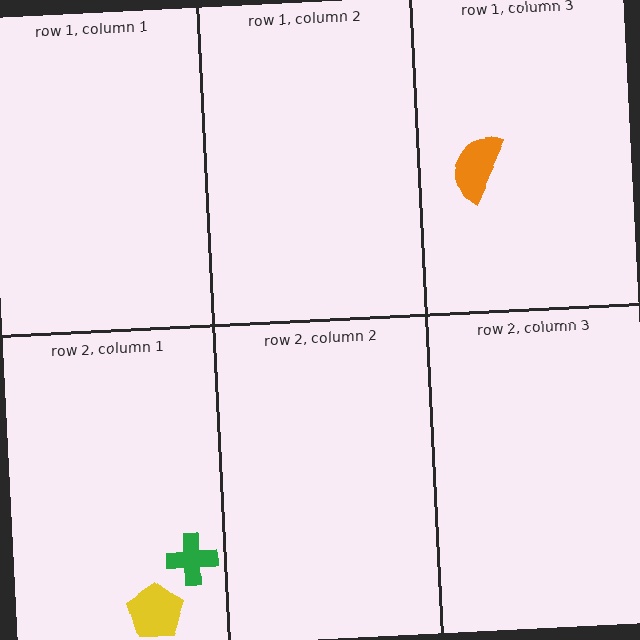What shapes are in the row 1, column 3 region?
The orange semicircle.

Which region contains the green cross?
The row 2, column 1 region.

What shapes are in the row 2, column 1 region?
The yellow pentagon, the green cross.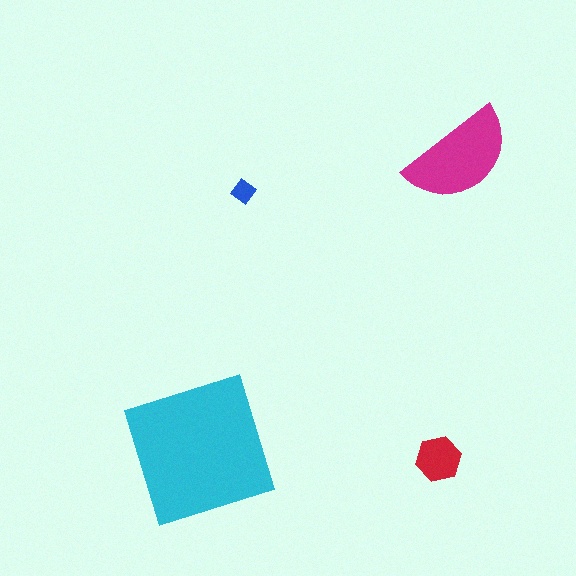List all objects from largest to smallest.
The cyan square, the magenta semicircle, the red hexagon, the blue diamond.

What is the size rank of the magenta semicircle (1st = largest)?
2nd.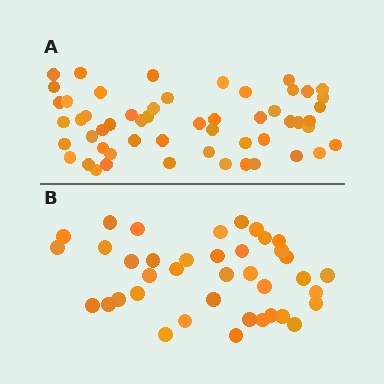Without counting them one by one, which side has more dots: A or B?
Region A (the top region) has more dots.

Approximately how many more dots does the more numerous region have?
Region A has approximately 15 more dots than region B.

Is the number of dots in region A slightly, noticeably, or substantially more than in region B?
Region A has noticeably more, but not dramatically so. The ratio is roughly 1.4 to 1.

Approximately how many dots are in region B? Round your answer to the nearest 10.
About 40 dots. (The exact count is 39, which rounds to 40.)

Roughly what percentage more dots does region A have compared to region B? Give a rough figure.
About 40% more.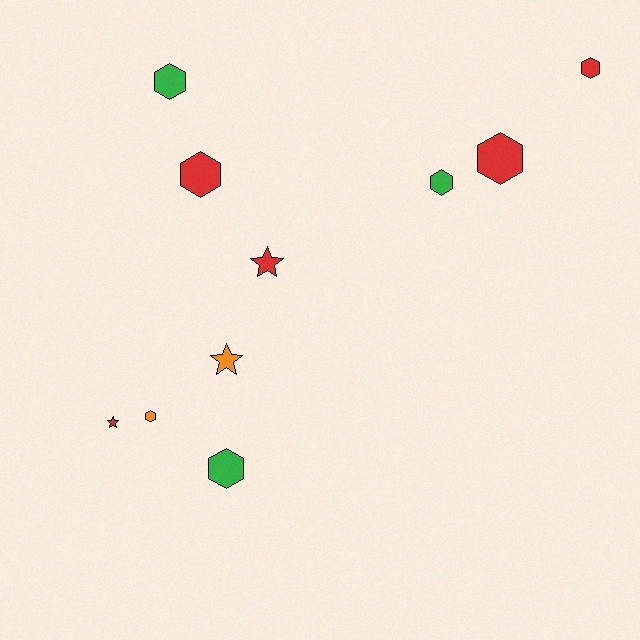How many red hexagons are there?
There are 3 red hexagons.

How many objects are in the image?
There are 10 objects.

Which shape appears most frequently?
Hexagon, with 7 objects.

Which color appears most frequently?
Red, with 5 objects.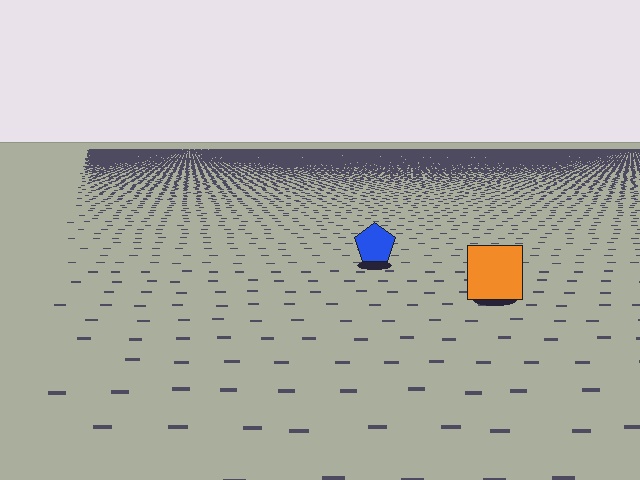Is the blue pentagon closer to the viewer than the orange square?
No. The orange square is closer — you can tell from the texture gradient: the ground texture is coarser near it.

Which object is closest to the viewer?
The orange square is closest. The texture marks near it are larger and more spread out.